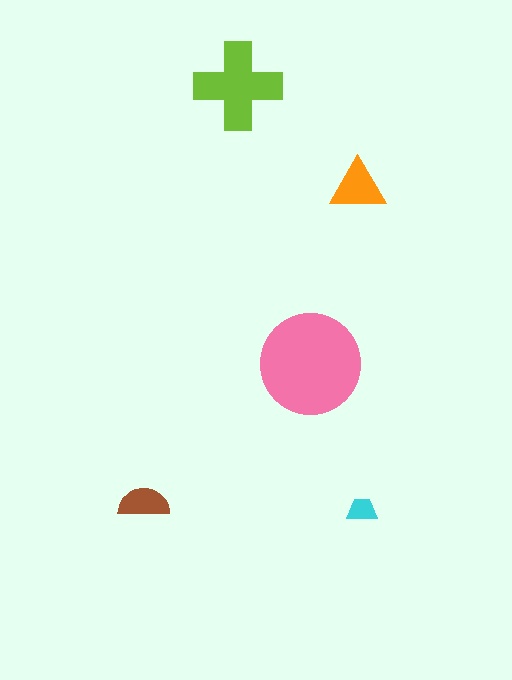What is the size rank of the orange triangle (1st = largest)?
3rd.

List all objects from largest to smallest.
The pink circle, the lime cross, the orange triangle, the brown semicircle, the cyan trapezoid.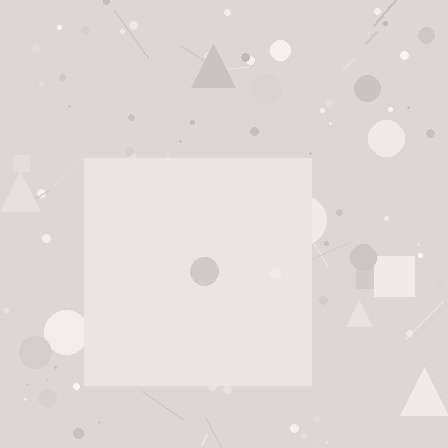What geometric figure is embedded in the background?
A square is embedded in the background.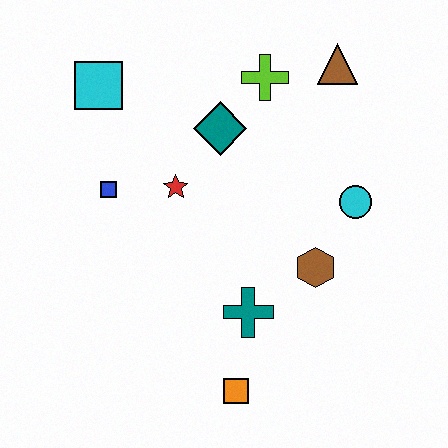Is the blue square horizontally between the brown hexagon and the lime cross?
No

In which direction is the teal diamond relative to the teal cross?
The teal diamond is above the teal cross.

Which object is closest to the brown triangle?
The lime cross is closest to the brown triangle.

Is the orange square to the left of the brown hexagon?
Yes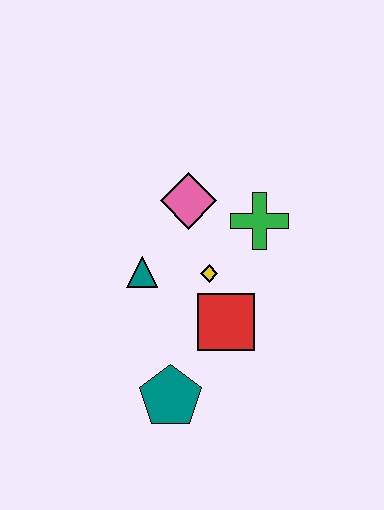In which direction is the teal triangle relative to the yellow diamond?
The teal triangle is to the left of the yellow diamond.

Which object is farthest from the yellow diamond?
The teal pentagon is farthest from the yellow diamond.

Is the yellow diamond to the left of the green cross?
Yes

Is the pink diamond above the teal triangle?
Yes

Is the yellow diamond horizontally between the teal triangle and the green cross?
Yes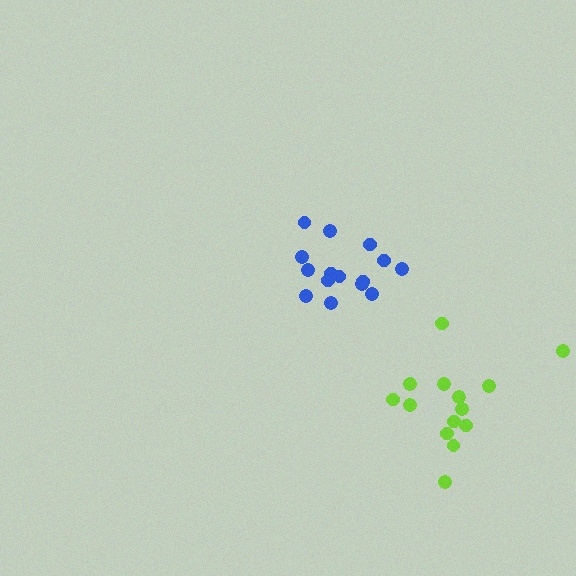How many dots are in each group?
Group 1: 14 dots, Group 2: 15 dots (29 total).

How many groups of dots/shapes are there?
There are 2 groups.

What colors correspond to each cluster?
The clusters are colored: lime, blue.